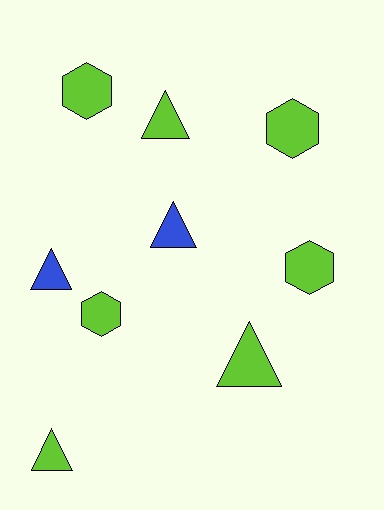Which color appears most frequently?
Lime, with 7 objects.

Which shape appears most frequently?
Triangle, with 5 objects.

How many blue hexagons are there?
There are no blue hexagons.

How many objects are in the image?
There are 9 objects.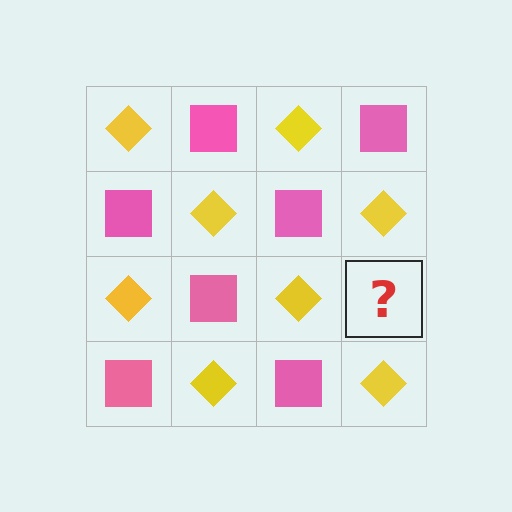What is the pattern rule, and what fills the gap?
The rule is that it alternates yellow diamond and pink square in a checkerboard pattern. The gap should be filled with a pink square.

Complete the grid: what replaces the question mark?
The question mark should be replaced with a pink square.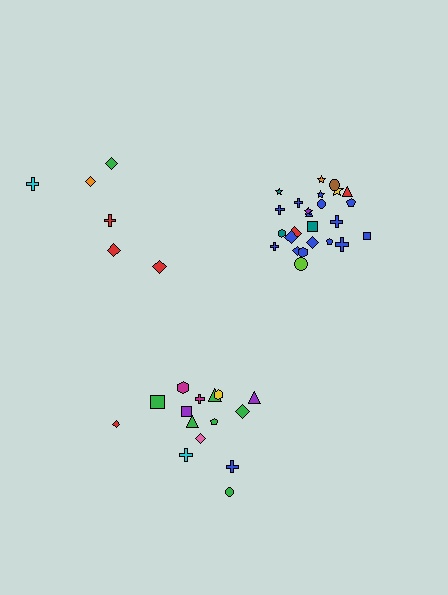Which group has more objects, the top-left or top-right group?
The top-right group.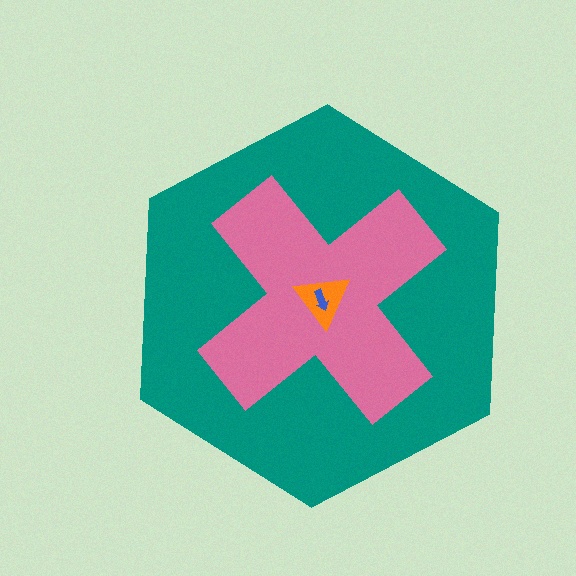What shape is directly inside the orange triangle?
The blue arrow.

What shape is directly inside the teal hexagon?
The pink cross.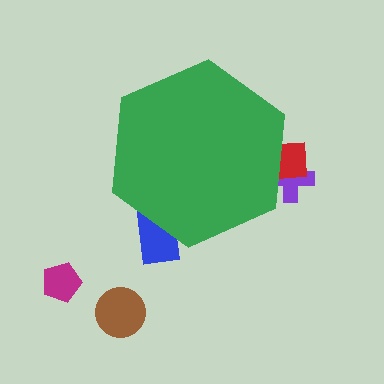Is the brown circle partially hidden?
No, the brown circle is fully visible.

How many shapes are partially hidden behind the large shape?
3 shapes are partially hidden.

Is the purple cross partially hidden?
Yes, the purple cross is partially hidden behind the green hexagon.